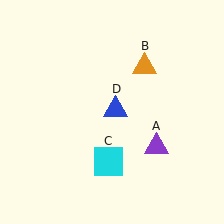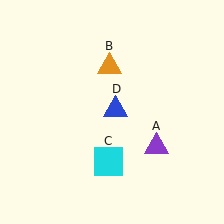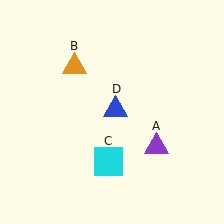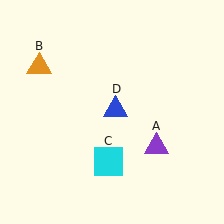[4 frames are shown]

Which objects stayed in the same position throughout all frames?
Purple triangle (object A) and cyan square (object C) and blue triangle (object D) remained stationary.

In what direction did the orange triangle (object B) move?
The orange triangle (object B) moved left.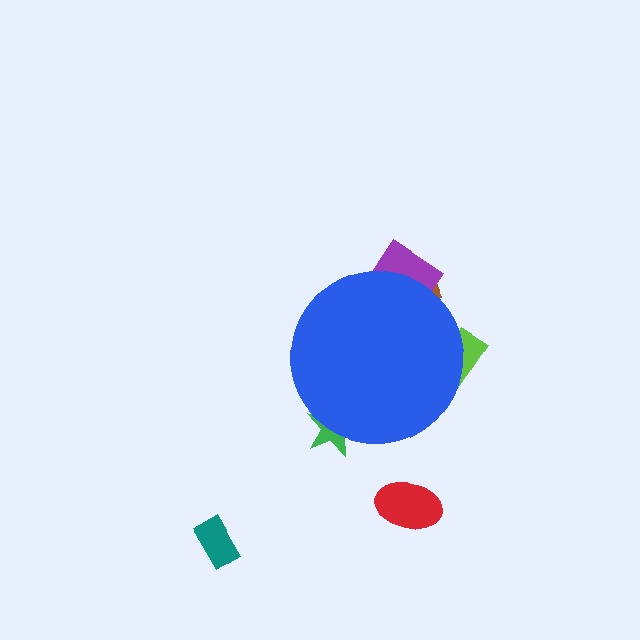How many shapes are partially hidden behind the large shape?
4 shapes are partially hidden.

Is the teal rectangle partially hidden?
No, the teal rectangle is fully visible.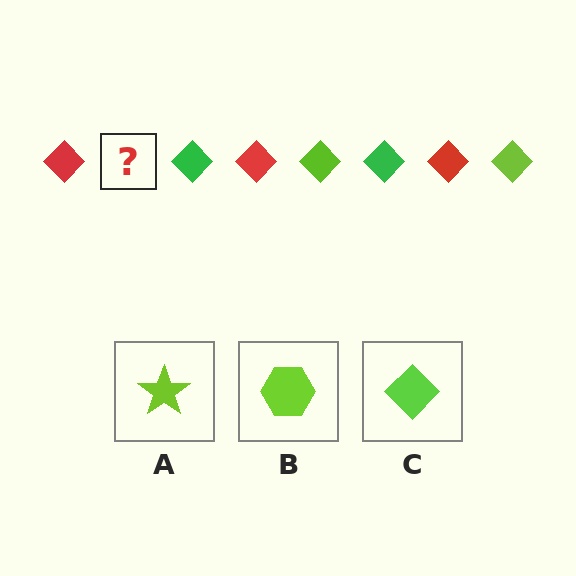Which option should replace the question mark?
Option C.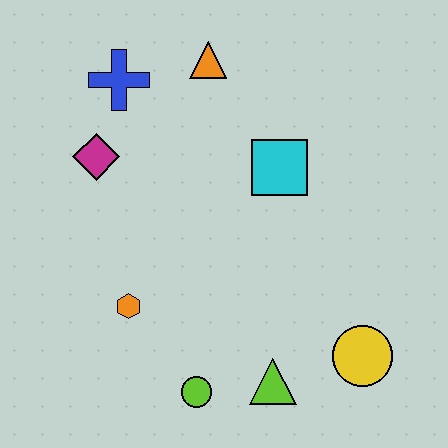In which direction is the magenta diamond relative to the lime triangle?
The magenta diamond is above the lime triangle.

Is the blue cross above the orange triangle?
No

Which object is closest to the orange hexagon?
The lime circle is closest to the orange hexagon.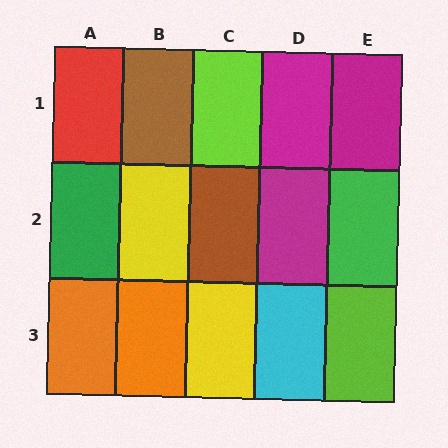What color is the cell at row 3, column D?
Cyan.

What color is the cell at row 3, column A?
Orange.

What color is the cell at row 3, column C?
Yellow.